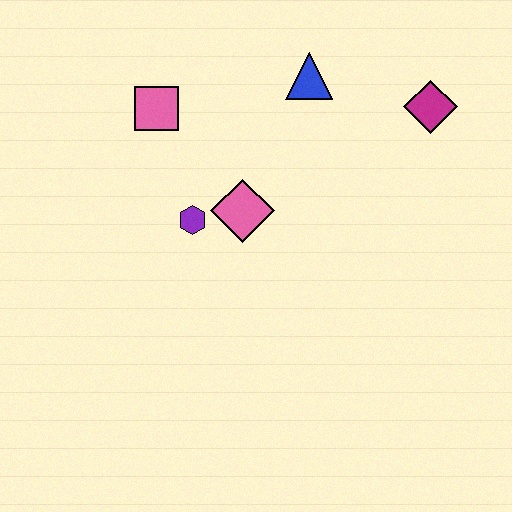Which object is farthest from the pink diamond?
The magenta diamond is farthest from the pink diamond.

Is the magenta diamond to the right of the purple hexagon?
Yes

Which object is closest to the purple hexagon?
The pink diamond is closest to the purple hexagon.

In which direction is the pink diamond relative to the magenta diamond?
The pink diamond is to the left of the magenta diamond.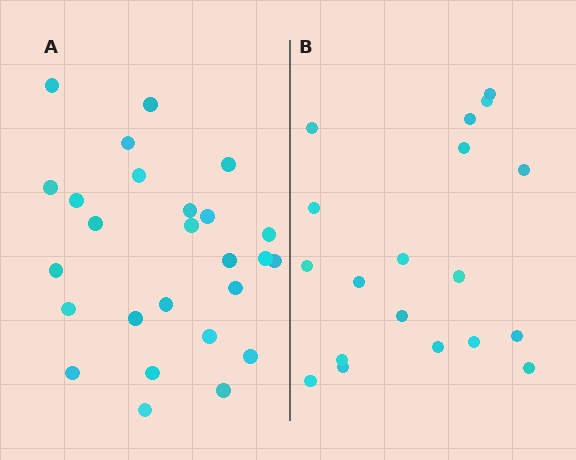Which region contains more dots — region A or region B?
Region A (the left region) has more dots.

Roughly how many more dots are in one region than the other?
Region A has roughly 8 or so more dots than region B.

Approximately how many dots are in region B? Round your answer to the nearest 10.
About 20 dots. (The exact count is 19, which rounds to 20.)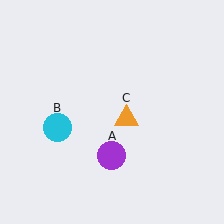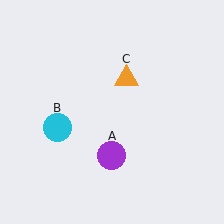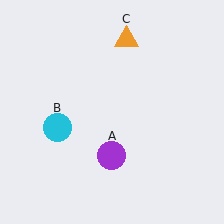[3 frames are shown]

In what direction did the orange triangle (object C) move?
The orange triangle (object C) moved up.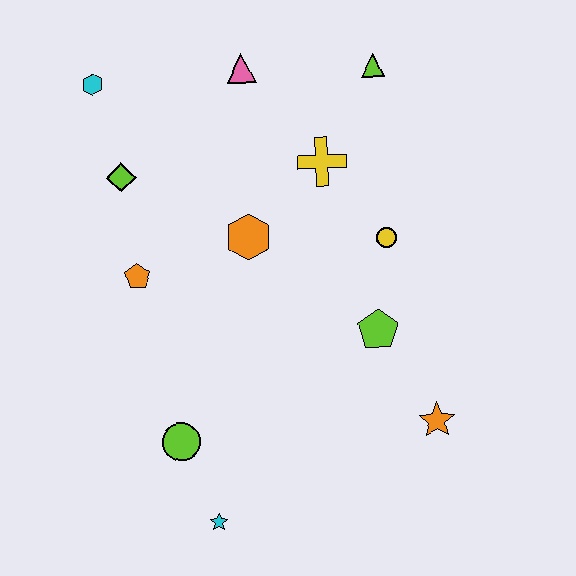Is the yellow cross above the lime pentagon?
Yes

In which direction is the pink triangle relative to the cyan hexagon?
The pink triangle is to the right of the cyan hexagon.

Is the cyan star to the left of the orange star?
Yes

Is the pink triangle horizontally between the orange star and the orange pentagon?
Yes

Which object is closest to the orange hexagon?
The yellow cross is closest to the orange hexagon.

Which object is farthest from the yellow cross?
The cyan star is farthest from the yellow cross.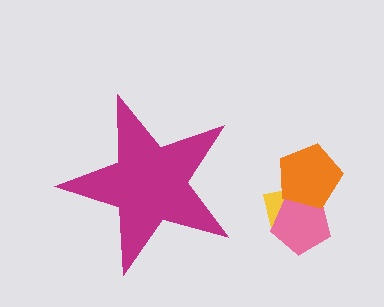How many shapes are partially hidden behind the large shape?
0 shapes are partially hidden.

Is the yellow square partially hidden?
No, the yellow square is fully visible.